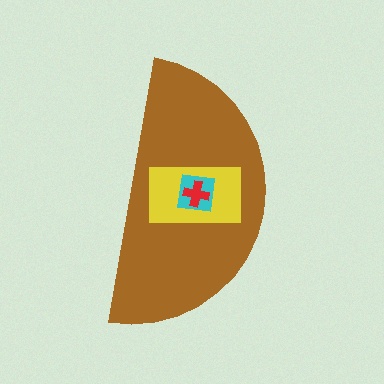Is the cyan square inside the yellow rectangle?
Yes.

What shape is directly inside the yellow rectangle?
The cyan square.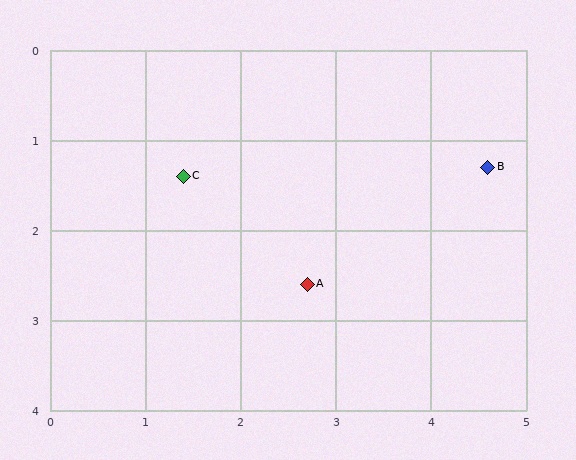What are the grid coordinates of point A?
Point A is at approximately (2.7, 2.6).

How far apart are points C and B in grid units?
Points C and B are about 3.2 grid units apart.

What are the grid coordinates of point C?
Point C is at approximately (1.4, 1.4).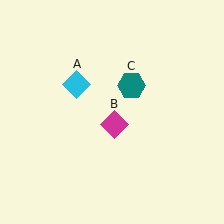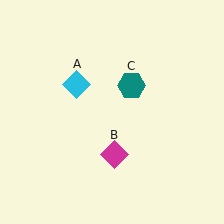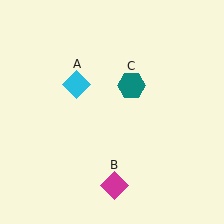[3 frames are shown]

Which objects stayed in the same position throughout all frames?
Cyan diamond (object A) and teal hexagon (object C) remained stationary.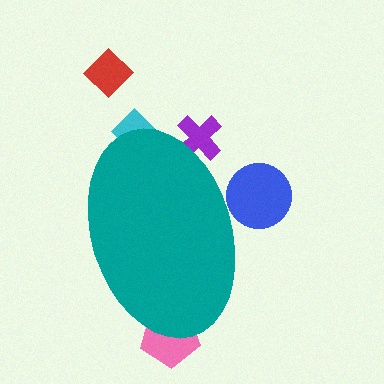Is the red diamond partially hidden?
No, the red diamond is fully visible.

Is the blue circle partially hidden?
Yes, the blue circle is partially hidden behind the teal ellipse.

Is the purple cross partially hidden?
Yes, the purple cross is partially hidden behind the teal ellipse.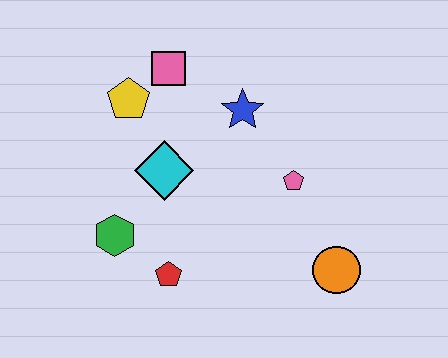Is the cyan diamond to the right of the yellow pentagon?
Yes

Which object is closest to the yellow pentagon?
The pink square is closest to the yellow pentagon.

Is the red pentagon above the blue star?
No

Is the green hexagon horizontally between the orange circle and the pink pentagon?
No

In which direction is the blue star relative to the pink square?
The blue star is to the right of the pink square.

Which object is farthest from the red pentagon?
The pink square is farthest from the red pentagon.